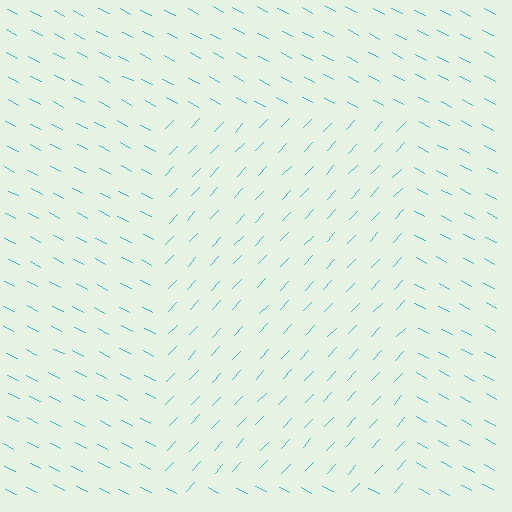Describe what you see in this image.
The image is filled with small cyan line segments. A rectangle region in the image has lines oriented differently from the surrounding lines, creating a visible texture boundary.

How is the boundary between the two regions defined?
The boundary is defined purely by a change in line orientation (approximately 74 degrees difference). All lines are the same color and thickness.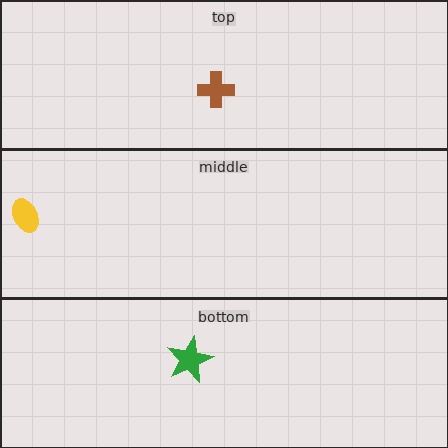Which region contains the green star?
The bottom region.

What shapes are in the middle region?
The yellow ellipse.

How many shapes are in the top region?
1.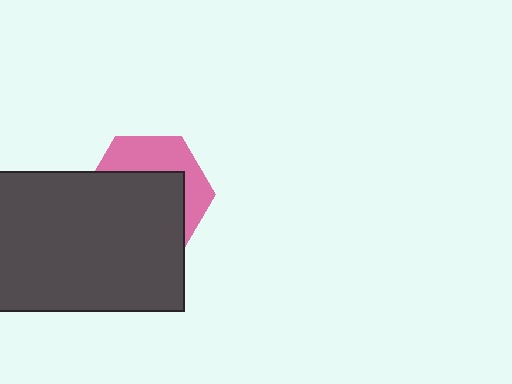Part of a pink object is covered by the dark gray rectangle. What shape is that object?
It is a hexagon.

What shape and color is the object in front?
The object in front is a dark gray rectangle.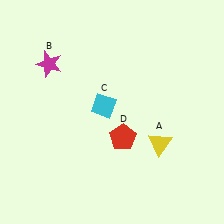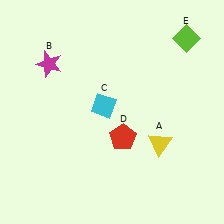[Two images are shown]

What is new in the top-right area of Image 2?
A lime diamond (E) was added in the top-right area of Image 2.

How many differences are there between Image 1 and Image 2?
There is 1 difference between the two images.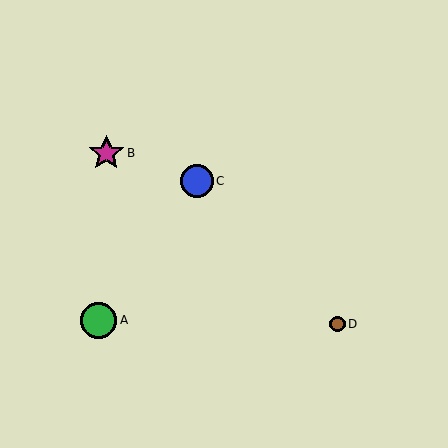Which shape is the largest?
The green circle (labeled A) is the largest.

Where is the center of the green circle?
The center of the green circle is at (99, 320).